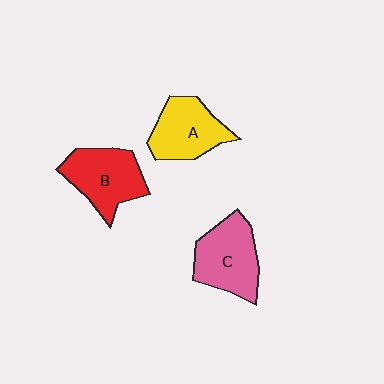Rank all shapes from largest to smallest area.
From largest to smallest: C (pink), B (red), A (yellow).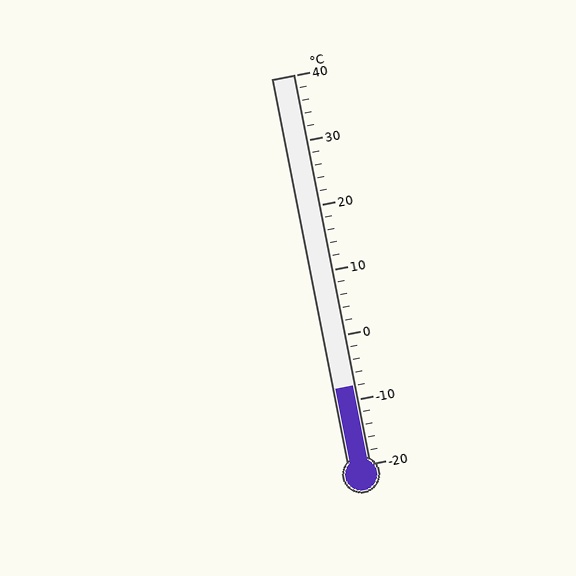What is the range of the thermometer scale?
The thermometer scale ranges from -20°C to 40°C.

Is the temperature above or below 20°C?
The temperature is below 20°C.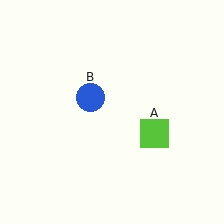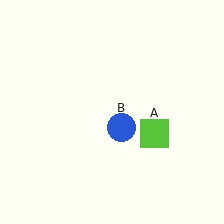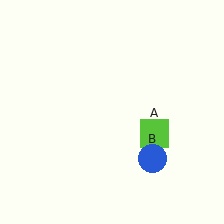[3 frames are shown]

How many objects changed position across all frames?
1 object changed position: blue circle (object B).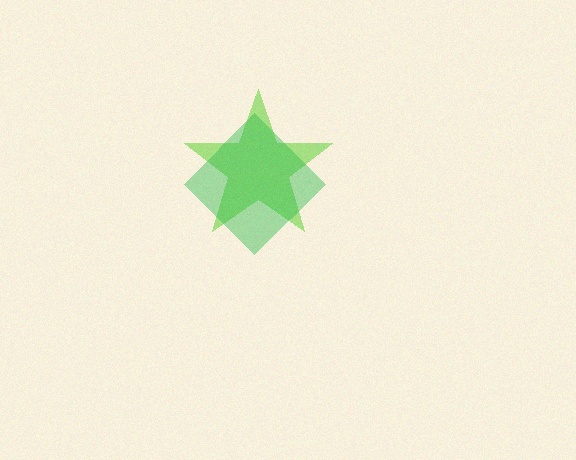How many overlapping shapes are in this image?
There are 2 overlapping shapes in the image.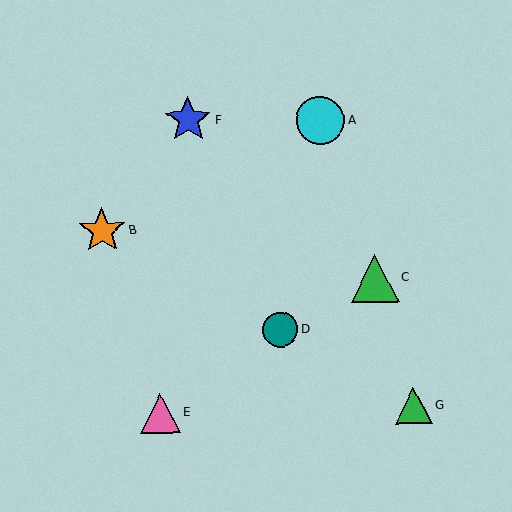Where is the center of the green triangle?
The center of the green triangle is at (414, 406).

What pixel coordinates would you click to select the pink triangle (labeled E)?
Click at (160, 413) to select the pink triangle E.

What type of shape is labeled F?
Shape F is a blue star.